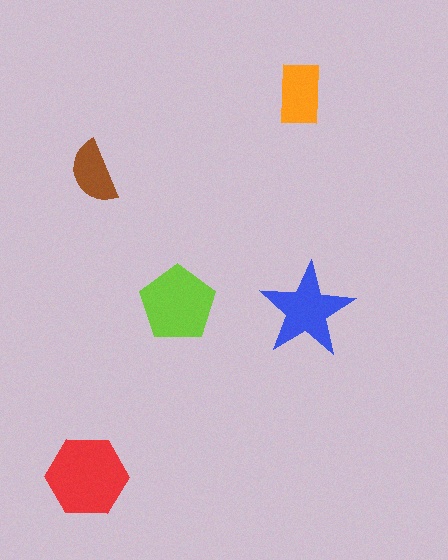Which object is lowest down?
The red hexagon is bottommost.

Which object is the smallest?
The brown semicircle.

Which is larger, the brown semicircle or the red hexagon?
The red hexagon.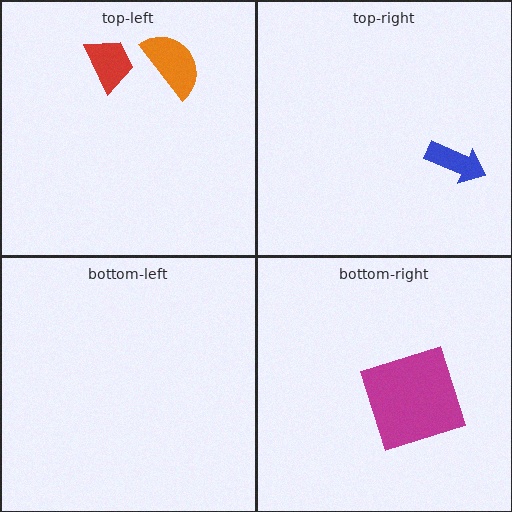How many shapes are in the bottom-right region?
1.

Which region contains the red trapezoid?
The top-left region.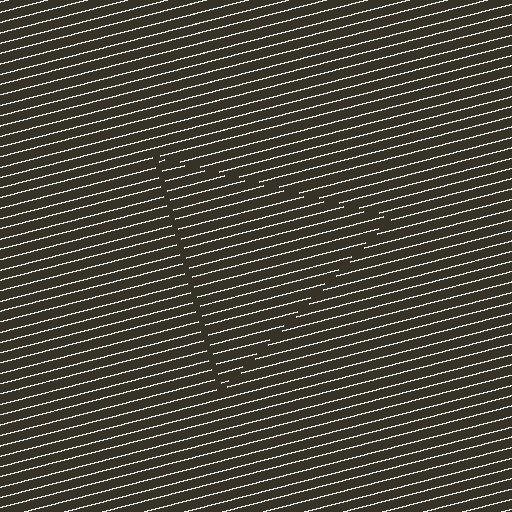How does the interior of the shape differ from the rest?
The interior of the shape contains the same grating, shifted by half a period — the contour is defined by the phase discontinuity where line-ends from the inner and outer gratings abut.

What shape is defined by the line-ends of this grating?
An illusory triangle. The interior of the shape contains the same grating, shifted by half a period — the contour is defined by the phase discontinuity where line-ends from the inner and outer gratings abut.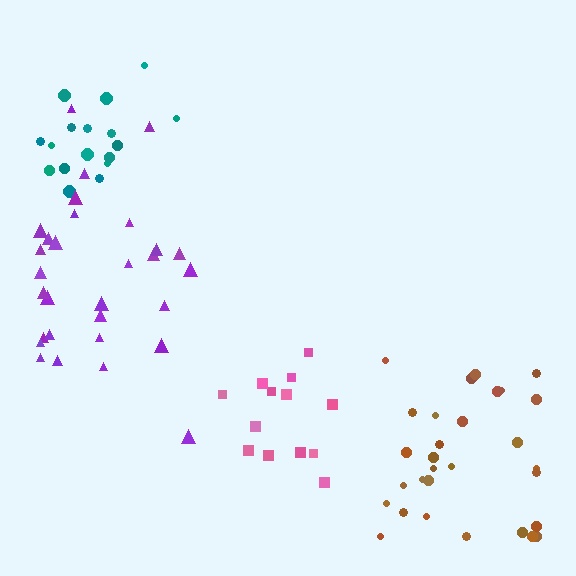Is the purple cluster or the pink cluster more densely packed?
Purple.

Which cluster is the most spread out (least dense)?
Brown.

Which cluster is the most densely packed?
Teal.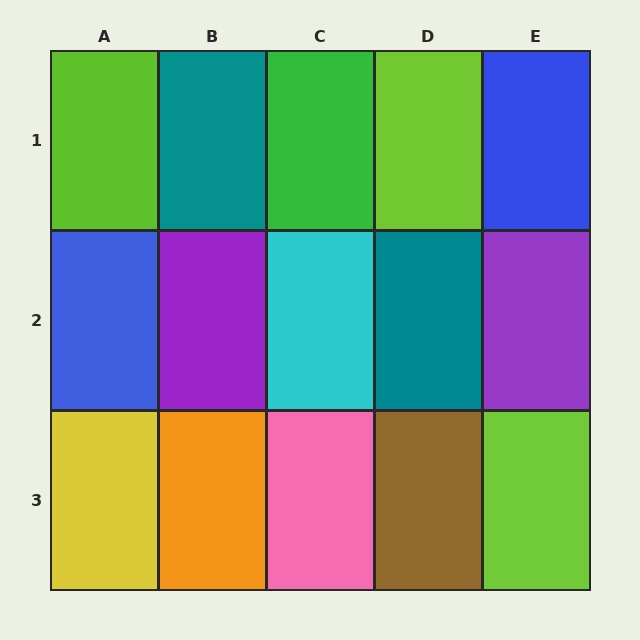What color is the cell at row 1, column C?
Green.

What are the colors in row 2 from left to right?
Blue, purple, cyan, teal, purple.